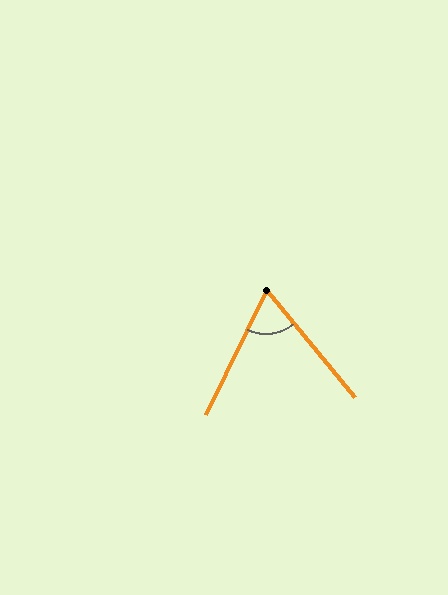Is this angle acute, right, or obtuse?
It is acute.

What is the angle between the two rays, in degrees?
Approximately 65 degrees.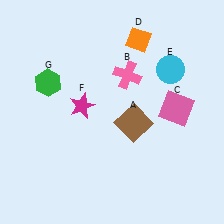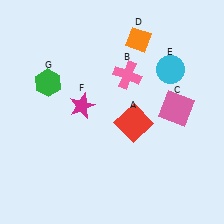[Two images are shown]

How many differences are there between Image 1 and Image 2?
There is 1 difference between the two images.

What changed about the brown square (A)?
In Image 1, A is brown. In Image 2, it changed to red.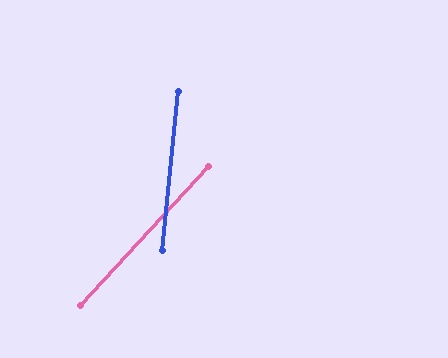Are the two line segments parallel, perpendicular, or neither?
Neither parallel nor perpendicular — they differ by about 37°.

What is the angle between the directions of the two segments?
Approximately 37 degrees.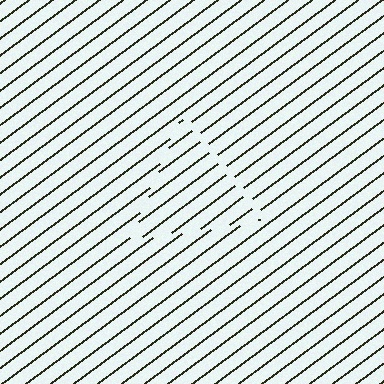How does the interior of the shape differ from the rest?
The interior of the shape contains the same grating, shifted by half a period — the contour is defined by the phase discontinuity where line-ends from the inner and outer gratings abut.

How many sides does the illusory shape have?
3 sides — the line-ends trace a triangle.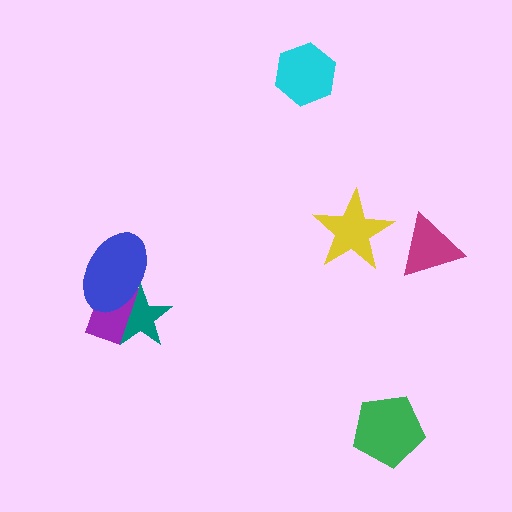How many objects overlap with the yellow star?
0 objects overlap with the yellow star.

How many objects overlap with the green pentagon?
0 objects overlap with the green pentagon.